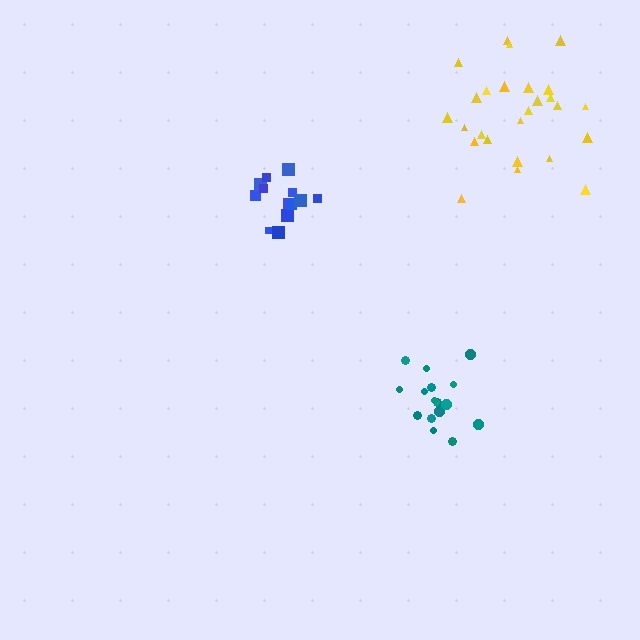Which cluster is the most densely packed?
Blue.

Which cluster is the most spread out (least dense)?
Yellow.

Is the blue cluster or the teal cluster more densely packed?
Blue.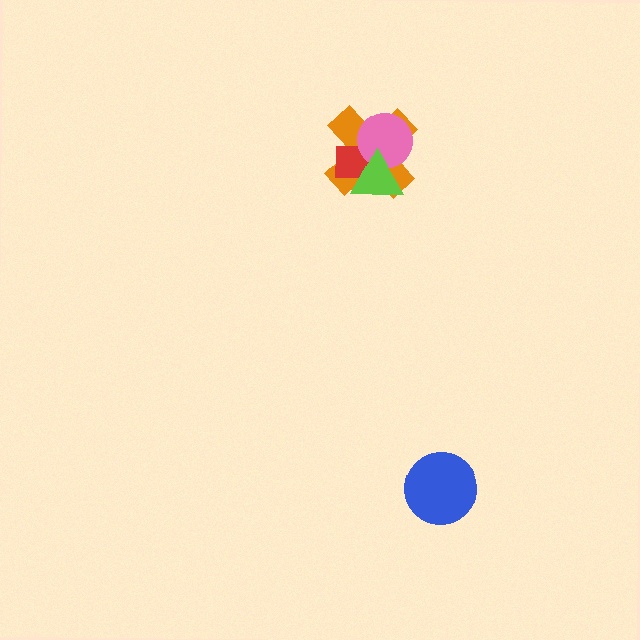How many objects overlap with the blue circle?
0 objects overlap with the blue circle.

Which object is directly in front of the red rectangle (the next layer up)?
The pink circle is directly in front of the red rectangle.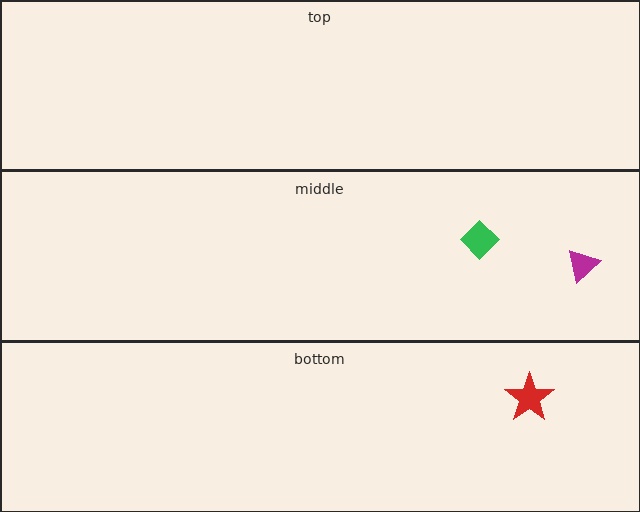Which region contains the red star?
The bottom region.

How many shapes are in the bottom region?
1.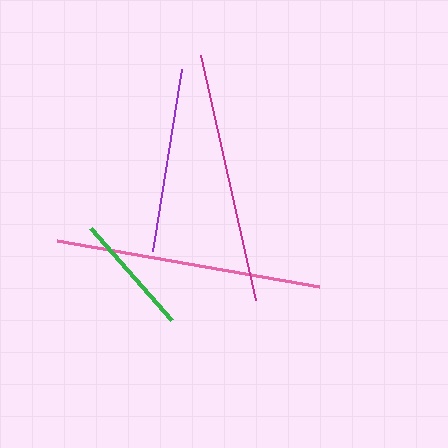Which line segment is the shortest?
The green line is the shortest at approximately 122 pixels.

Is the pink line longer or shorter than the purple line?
The pink line is longer than the purple line.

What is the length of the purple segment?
The purple segment is approximately 185 pixels long.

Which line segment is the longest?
The pink line is the longest at approximately 266 pixels.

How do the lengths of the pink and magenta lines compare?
The pink and magenta lines are approximately the same length.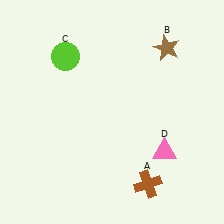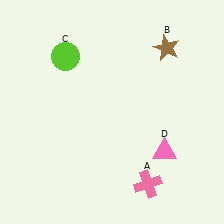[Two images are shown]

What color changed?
The cross (A) changed from brown in Image 1 to pink in Image 2.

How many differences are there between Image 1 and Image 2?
There is 1 difference between the two images.